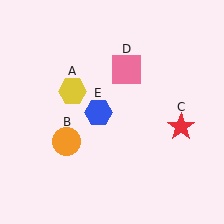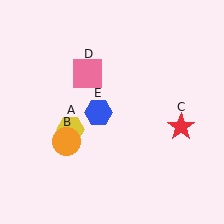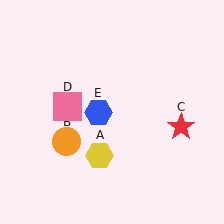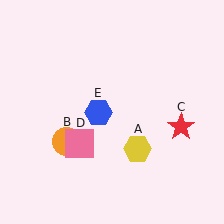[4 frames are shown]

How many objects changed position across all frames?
2 objects changed position: yellow hexagon (object A), pink square (object D).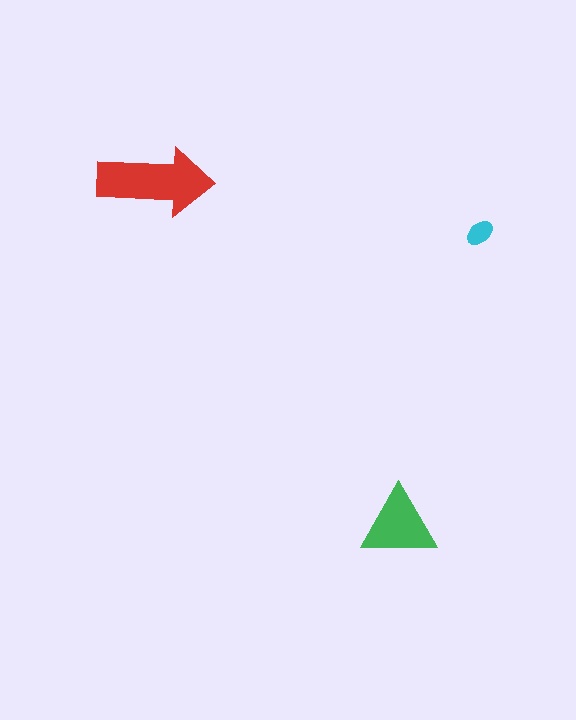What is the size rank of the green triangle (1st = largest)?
2nd.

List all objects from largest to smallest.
The red arrow, the green triangle, the cyan ellipse.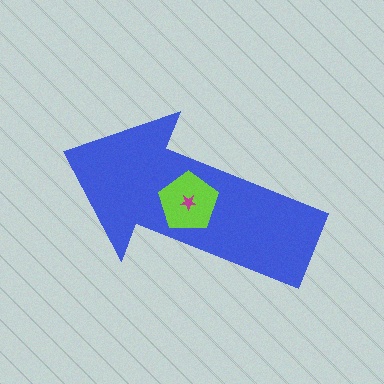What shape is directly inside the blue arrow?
The lime pentagon.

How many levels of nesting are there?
3.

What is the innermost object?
The magenta star.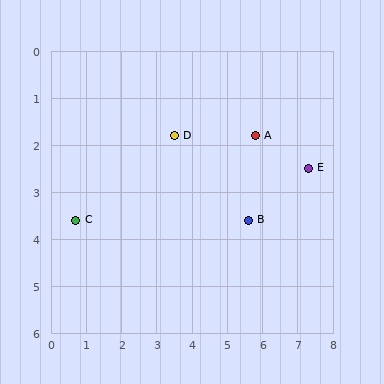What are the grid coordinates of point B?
Point B is at approximately (5.6, 3.6).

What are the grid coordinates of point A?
Point A is at approximately (5.8, 1.8).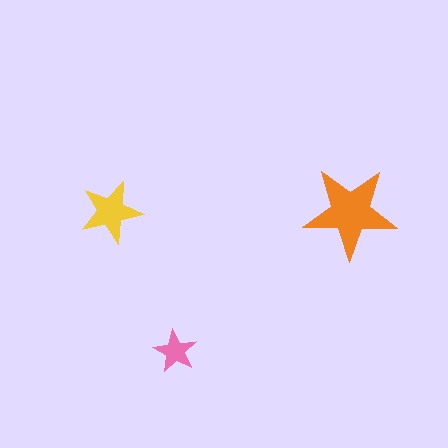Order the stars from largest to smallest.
the orange one, the yellow one, the pink one.